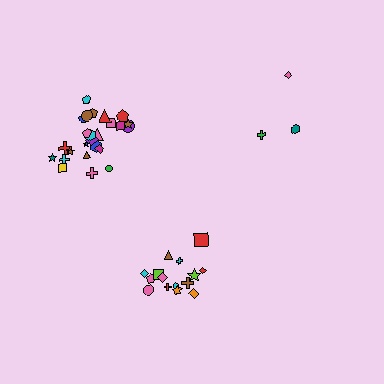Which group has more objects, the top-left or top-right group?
The top-left group.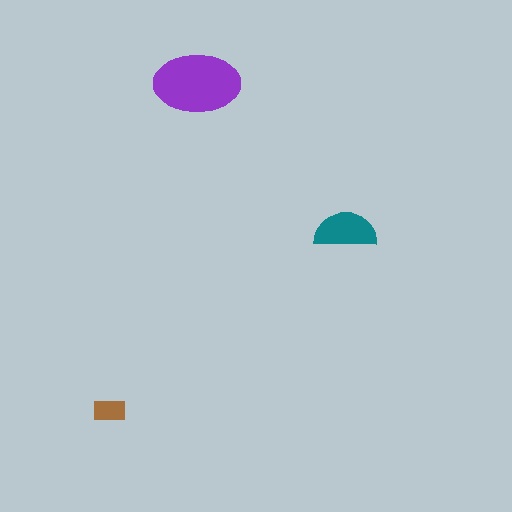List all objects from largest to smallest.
The purple ellipse, the teal semicircle, the brown rectangle.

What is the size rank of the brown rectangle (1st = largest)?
3rd.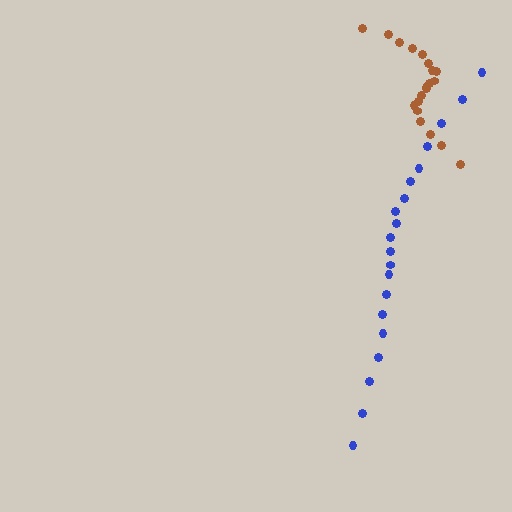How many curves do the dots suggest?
There are 2 distinct paths.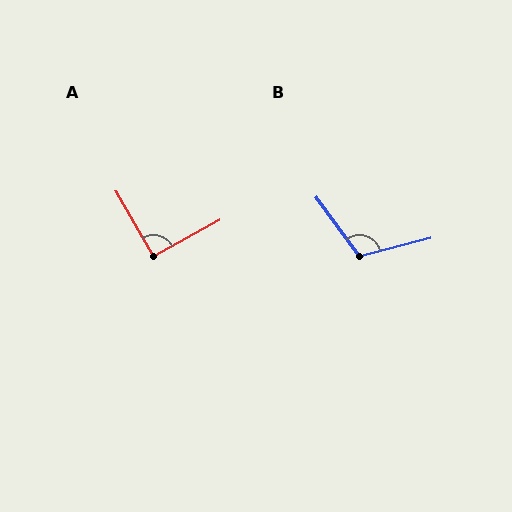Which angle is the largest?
B, at approximately 111 degrees.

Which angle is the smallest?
A, at approximately 91 degrees.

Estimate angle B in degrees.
Approximately 111 degrees.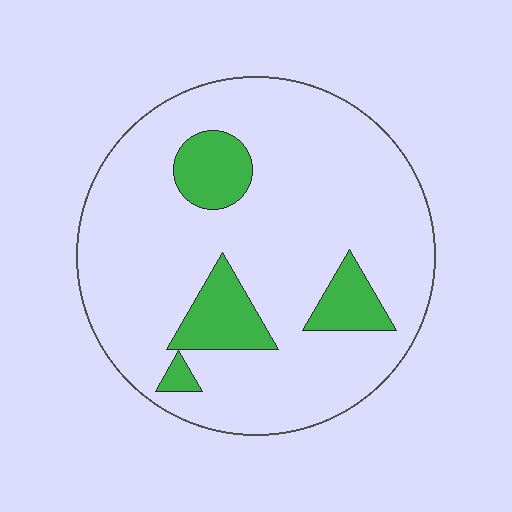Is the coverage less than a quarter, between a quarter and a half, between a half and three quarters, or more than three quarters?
Less than a quarter.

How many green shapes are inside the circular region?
4.